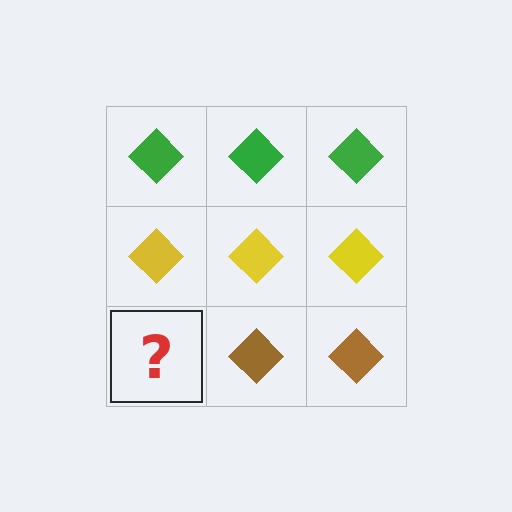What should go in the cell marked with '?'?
The missing cell should contain a brown diamond.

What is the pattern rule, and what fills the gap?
The rule is that each row has a consistent color. The gap should be filled with a brown diamond.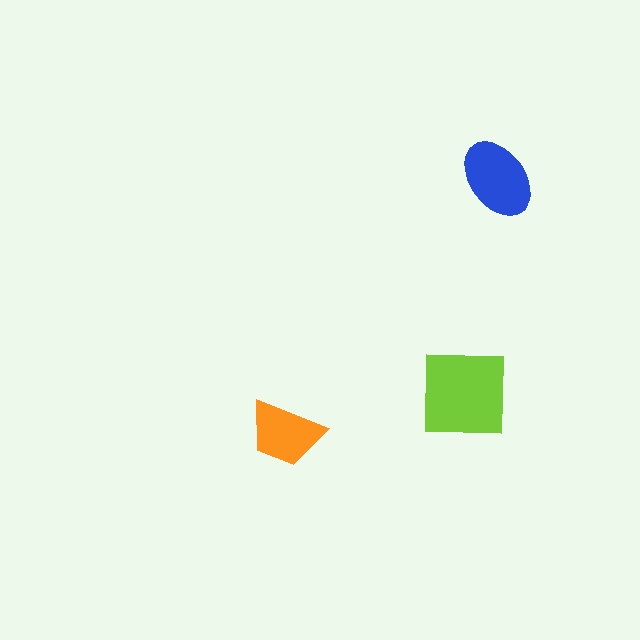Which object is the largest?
The lime square.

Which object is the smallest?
The orange trapezoid.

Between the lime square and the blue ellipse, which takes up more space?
The lime square.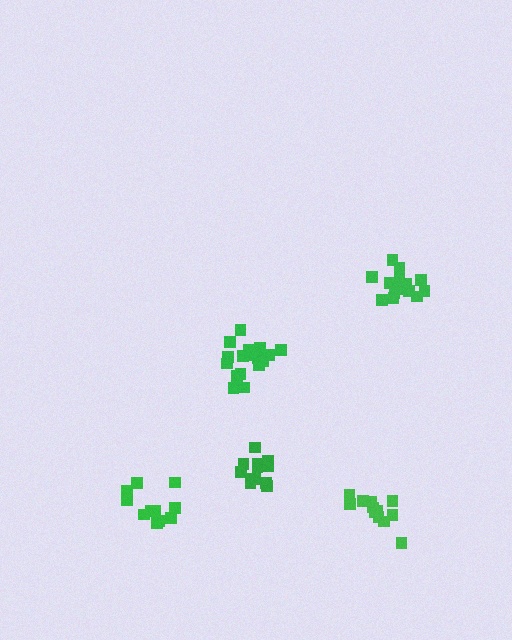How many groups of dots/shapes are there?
There are 5 groups.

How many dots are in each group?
Group 1: 12 dots, Group 2: 15 dots, Group 3: 14 dots, Group 4: 11 dots, Group 5: 17 dots (69 total).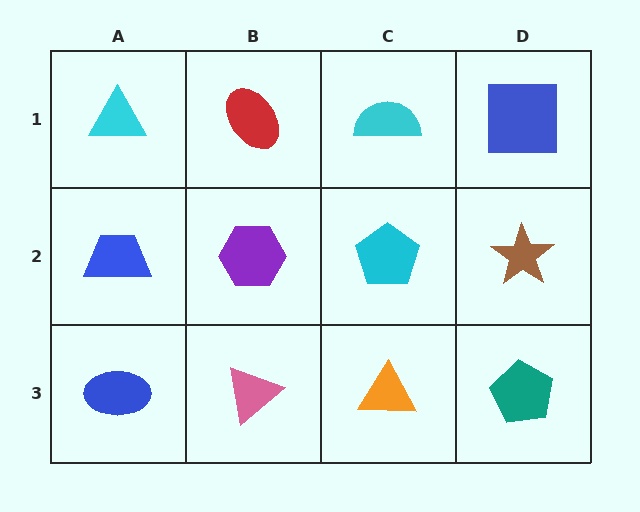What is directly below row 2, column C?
An orange triangle.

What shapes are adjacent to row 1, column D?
A brown star (row 2, column D), a cyan semicircle (row 1, column C).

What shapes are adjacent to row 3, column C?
A cyan pentagon (row 2, column C), a pink triangle (row 3, column B), a teal pentagon (row 3, column D).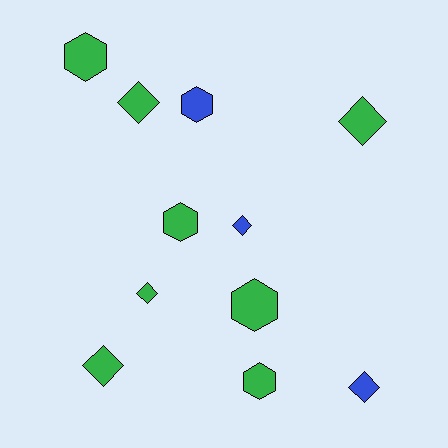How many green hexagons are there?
There are 4 green hexagons.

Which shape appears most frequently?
Diamond, with 6 objects.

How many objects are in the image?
There are 11 objects.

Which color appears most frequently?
Green, with 8 objects.